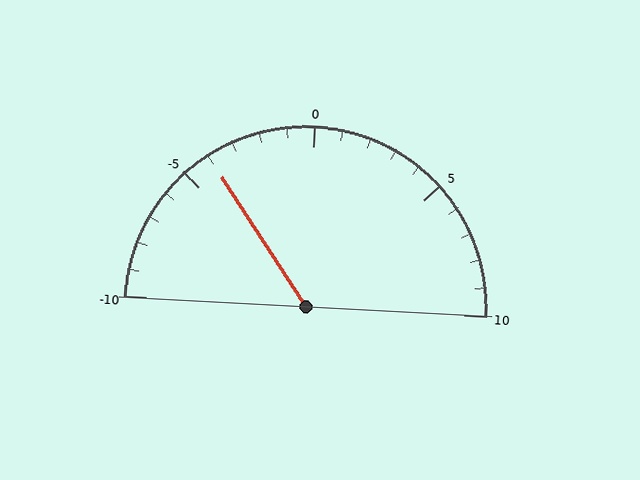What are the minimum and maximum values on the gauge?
The gauge ranges from -10 to 10.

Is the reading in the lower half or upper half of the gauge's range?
The reading is in the lower half of the range (-10 to 10).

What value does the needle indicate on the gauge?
The needle indicates approximately -4.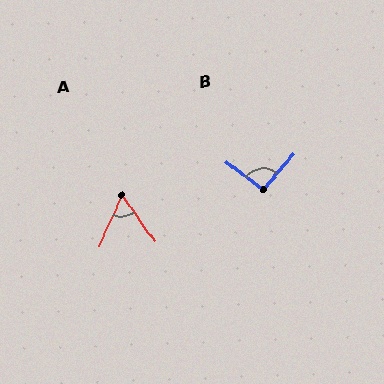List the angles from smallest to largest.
A (59°), B (94°).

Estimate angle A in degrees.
Approximately 59 degrees.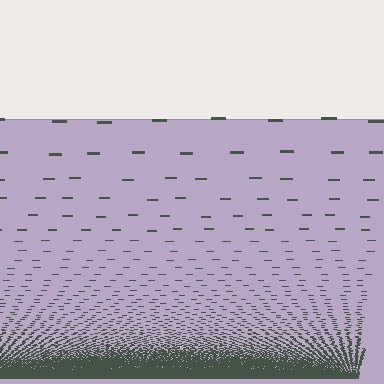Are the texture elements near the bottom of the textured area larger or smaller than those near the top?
Smaller. The gradient is inverted — elements near the bottom are smaller and denser.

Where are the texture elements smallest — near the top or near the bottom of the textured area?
Near the bottom.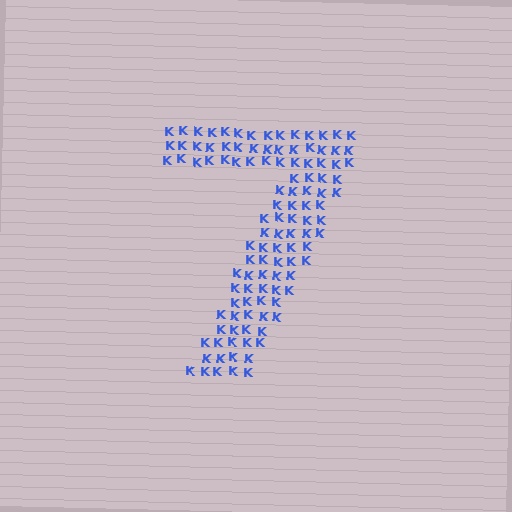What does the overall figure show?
The overall figure shows the digit 7.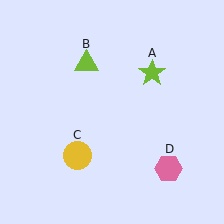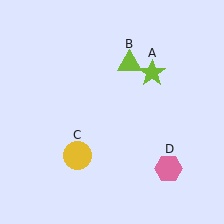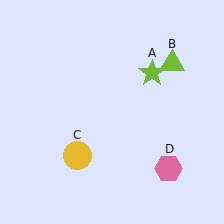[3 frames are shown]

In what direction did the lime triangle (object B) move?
The lime triangle (object B) moved right.